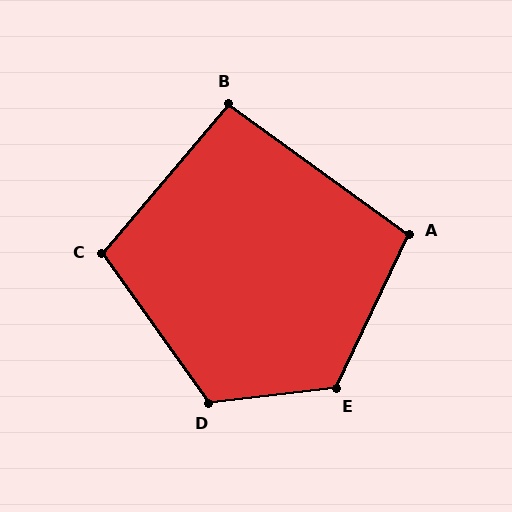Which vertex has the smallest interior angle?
B, at approximately 95 degrees.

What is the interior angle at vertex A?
Approximately 100 degrees (obtuse).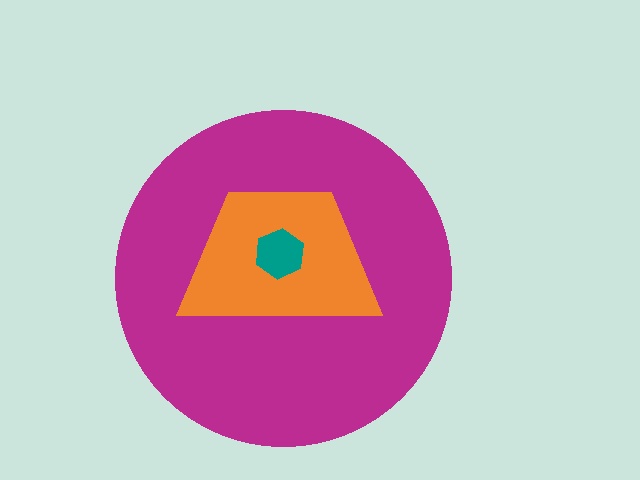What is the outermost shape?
The magenta circle.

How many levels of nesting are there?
3.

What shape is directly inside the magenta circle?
The orange trapezoid.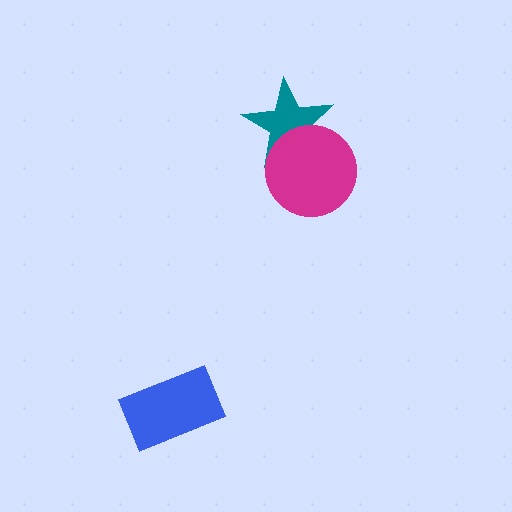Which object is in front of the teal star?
The magenta circle is in front of the teal star.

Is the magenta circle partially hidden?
No, no other shape covers it.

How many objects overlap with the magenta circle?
1 object overlaps with the magenta circle.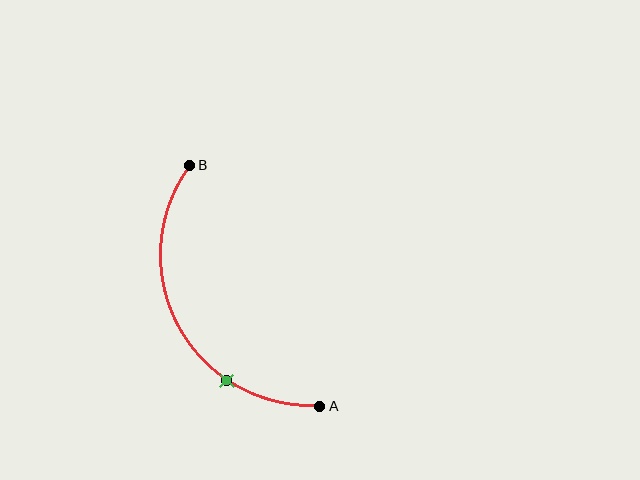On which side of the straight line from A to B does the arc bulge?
The arc bulges to the left of the straight line connecting A and B.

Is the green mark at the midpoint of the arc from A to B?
No. The green mark lies on the arc but is closer to endpoint A. The arc midpoint would be at the point on the curve equidistant along the arc from both A and B.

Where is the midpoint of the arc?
The arc midpoint is the point on the curve farthest from the straight line joining A and B. It sits to the left of that line.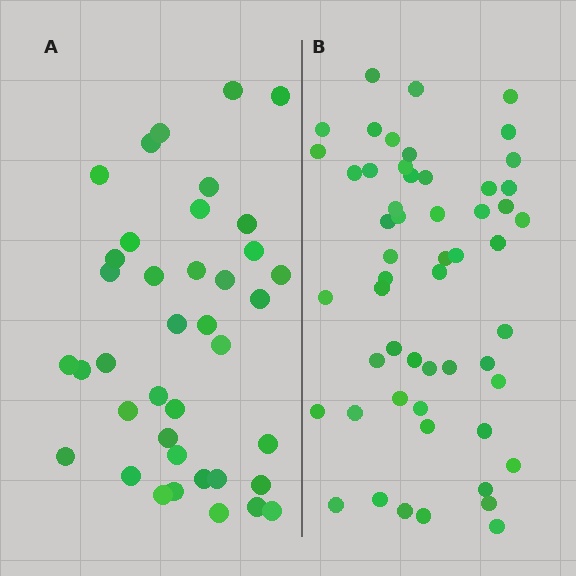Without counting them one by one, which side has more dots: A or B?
Region B (the right region) has more dots.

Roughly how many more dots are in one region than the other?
Region B has approximately 15 more dots than region A.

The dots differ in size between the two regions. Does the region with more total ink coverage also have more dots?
No. Region A has more total ink coverage because its dots are larger, but region B actually contains more individual dots. Total area can be misleading — the number of items is what matters here.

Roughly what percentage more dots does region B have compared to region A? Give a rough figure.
About 40% more.